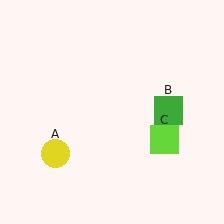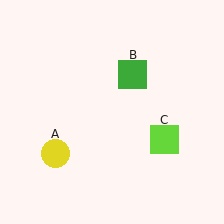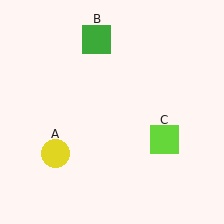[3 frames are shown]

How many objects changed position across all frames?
1 object changed position: green square (object B).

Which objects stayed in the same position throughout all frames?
Yellow circle (object A) and lime square (object C) remained stationary.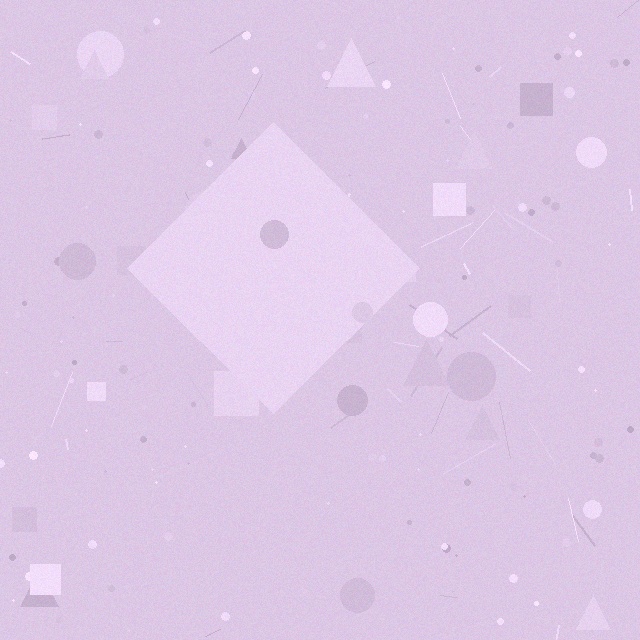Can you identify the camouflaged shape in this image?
The camouflaged shape is a diamond.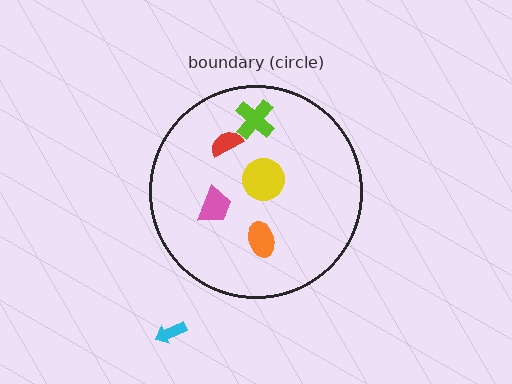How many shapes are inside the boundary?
5 inside, 1 outside.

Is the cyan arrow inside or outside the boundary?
Outside.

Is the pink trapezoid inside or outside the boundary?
Inside.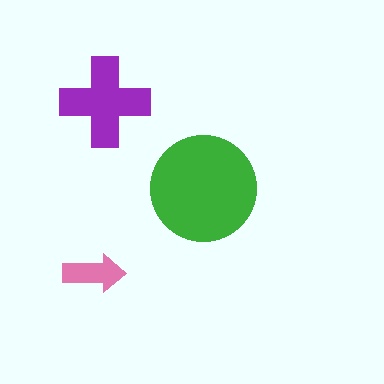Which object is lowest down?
The pink arrow is bottommost.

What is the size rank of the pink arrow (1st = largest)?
3rd.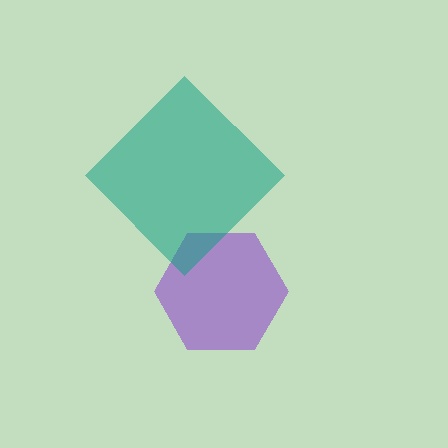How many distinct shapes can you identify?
There are 2 distinct shapes: a purple hexagon, a teal diamond.